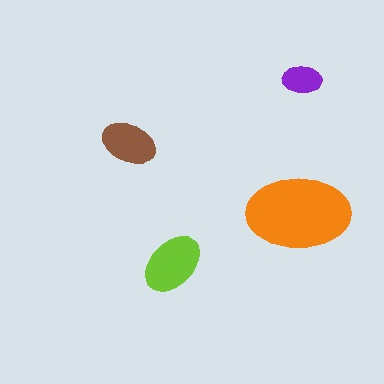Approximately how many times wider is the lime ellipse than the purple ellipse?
About 1.5 times wider.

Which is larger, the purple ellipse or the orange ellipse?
The orange one.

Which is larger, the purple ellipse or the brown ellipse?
The brown one.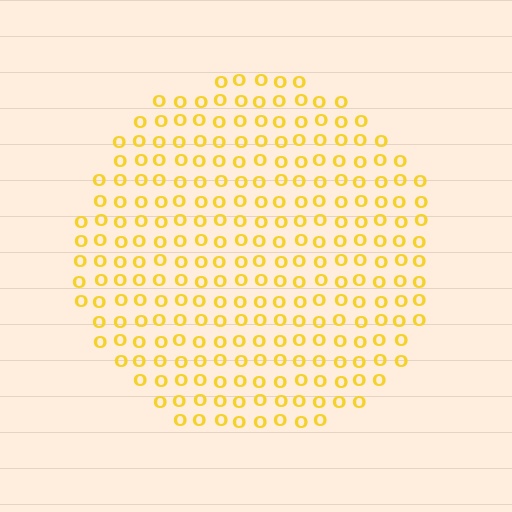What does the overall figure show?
The overall figure shows a circle.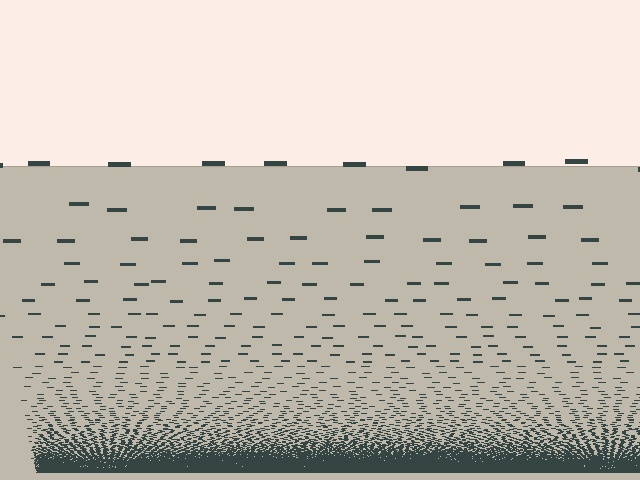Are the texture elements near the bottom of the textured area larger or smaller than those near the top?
Smaller. The gradient is inverted — elements near the bottom are smaller and denser.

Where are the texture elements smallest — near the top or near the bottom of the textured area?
Near the bottom.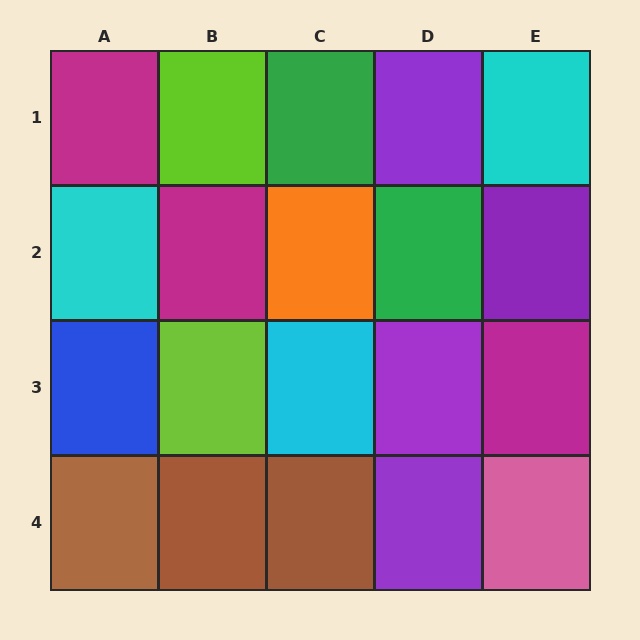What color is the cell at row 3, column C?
Cyan.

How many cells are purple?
4 cells are purple.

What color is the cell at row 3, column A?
Blue.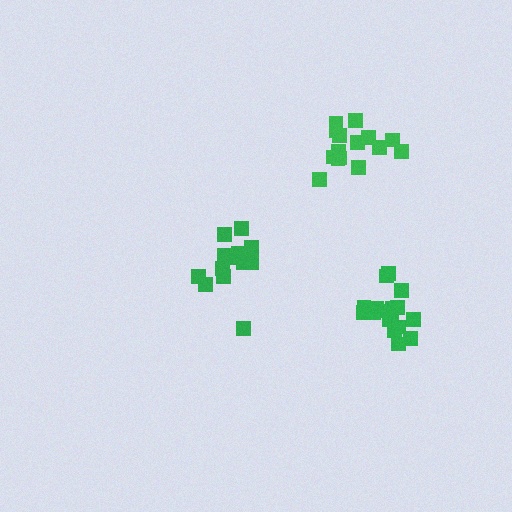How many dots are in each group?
Group 1: 13 dots, Group 2: 15 dots, Group 3: 17 dots (45 total).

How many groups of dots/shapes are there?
There are 3 groups.